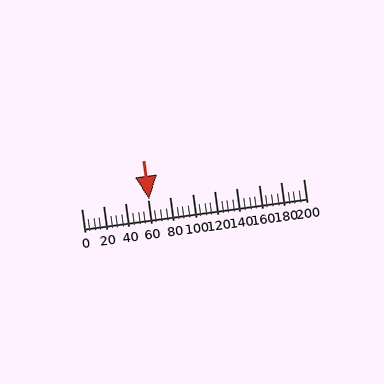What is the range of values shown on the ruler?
The ruler shows values from 0 to 200.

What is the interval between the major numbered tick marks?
The major tick marks are spaced 20 units apart.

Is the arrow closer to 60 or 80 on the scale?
The arrow is closer to 60.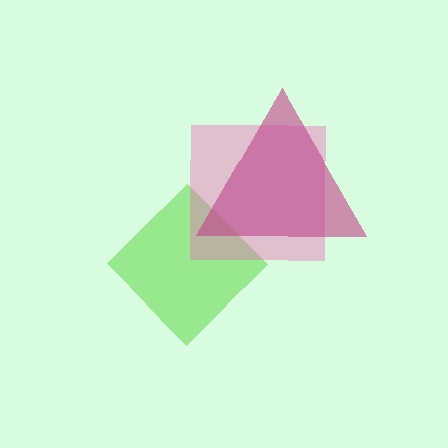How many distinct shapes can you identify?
There are 3 distinct shapes: a lime diamond, a pink square, a magenta triangle.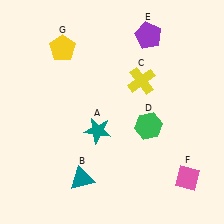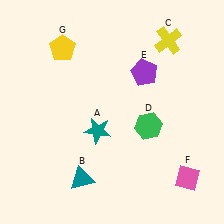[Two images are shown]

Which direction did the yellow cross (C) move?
The yellow cross (C) moved up.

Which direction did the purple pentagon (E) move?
The purple pentagon (E) moved down.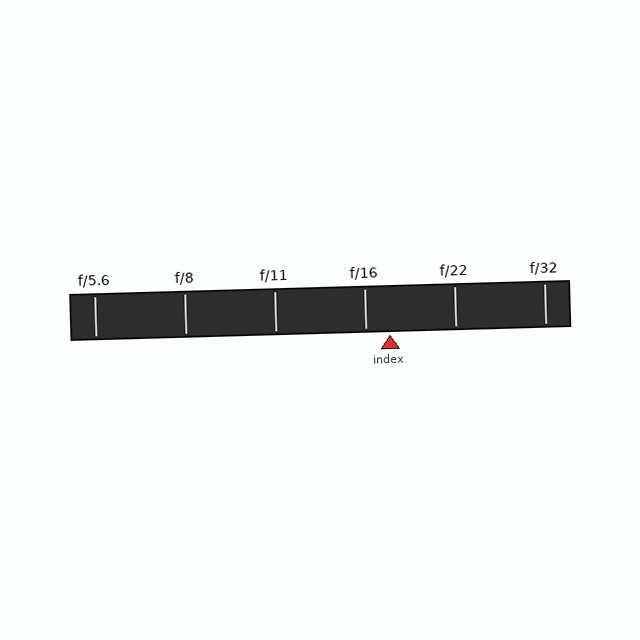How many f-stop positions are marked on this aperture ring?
There are 6 f-stop positions marked.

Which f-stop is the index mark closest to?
The index mark is closest to f/16.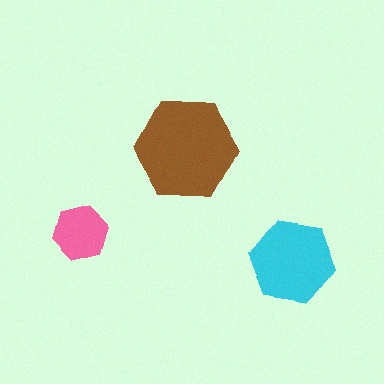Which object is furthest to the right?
The cyan hexagon is rightmost.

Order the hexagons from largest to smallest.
the brown one, the cyan one, the pink one.